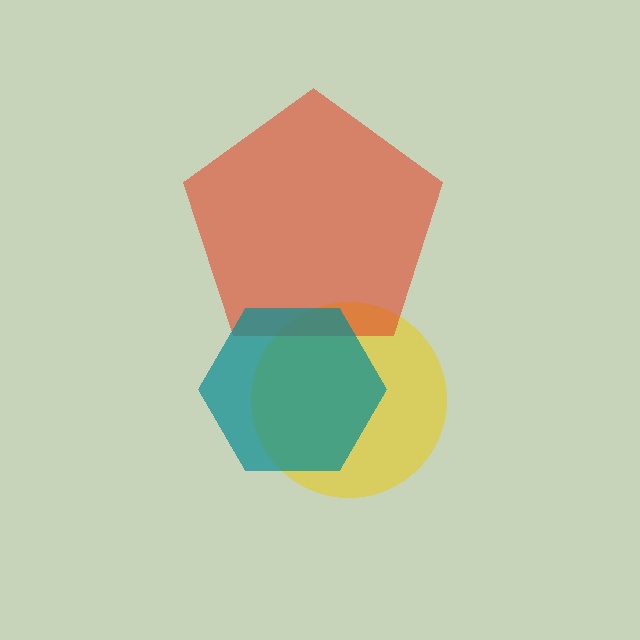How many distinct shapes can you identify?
There are 3 distinct shapes: a yellow circle, a red pentagon, a teal hexagon.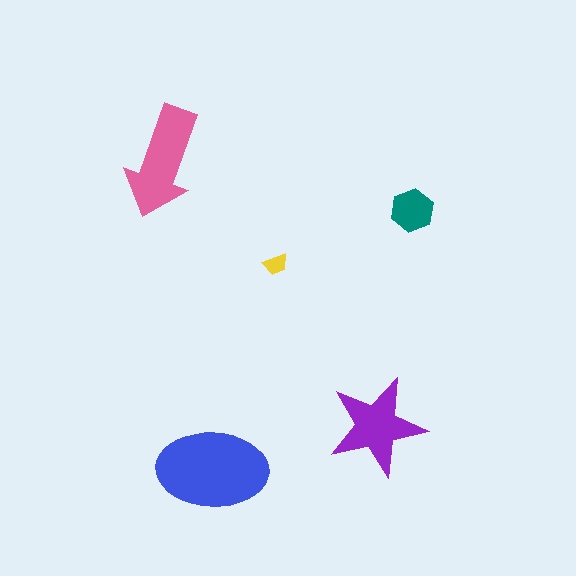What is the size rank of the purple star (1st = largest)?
3rd.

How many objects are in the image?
There are 5 objects in the image.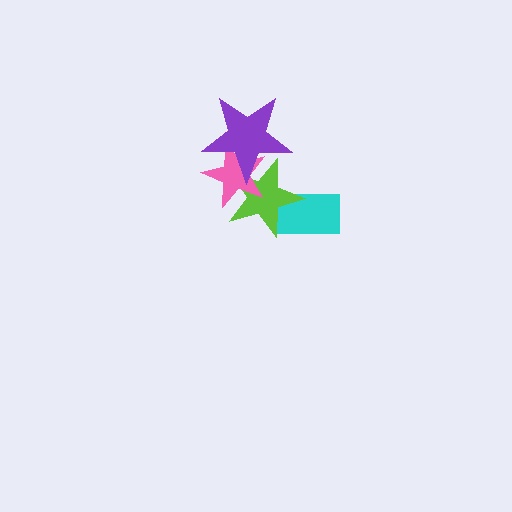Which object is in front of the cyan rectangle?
The lime star is in front of the cyan rectangle.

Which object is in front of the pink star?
The purple star is in front of the pink star.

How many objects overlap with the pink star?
2 objects overlap with the pink star.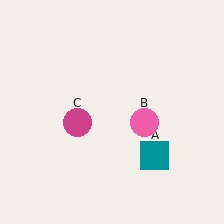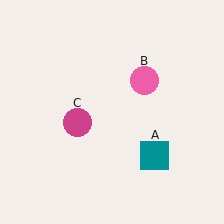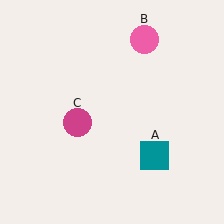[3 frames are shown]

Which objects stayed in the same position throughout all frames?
Teal square (object A) and magenta circle (object C) remained stationary.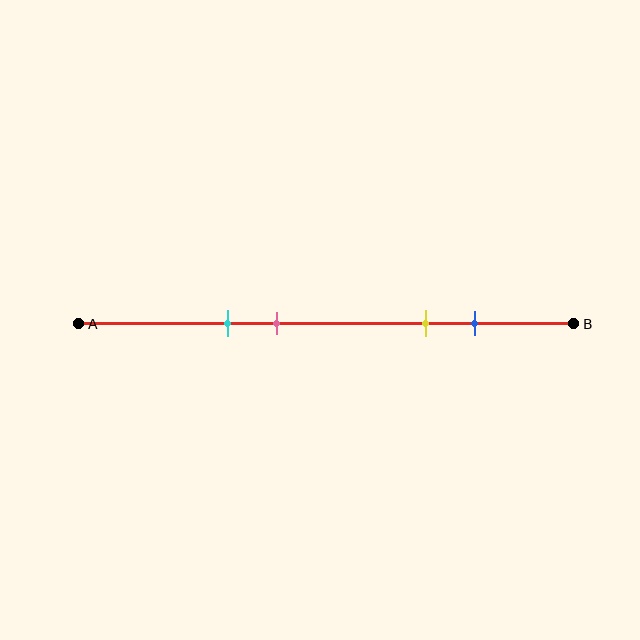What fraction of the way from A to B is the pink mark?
The pink mark is approximately 40% (0.4) of the way from A to B.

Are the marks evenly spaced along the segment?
No, the marks are not evenly spaced.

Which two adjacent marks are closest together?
The cyan and pink marks are the closest adjacent pair.